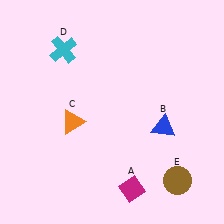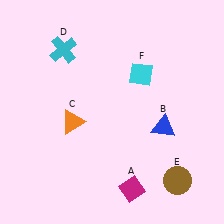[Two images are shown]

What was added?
A cyan diamond (F) was added in Image 2.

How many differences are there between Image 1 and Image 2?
There is 1 difference between the two images.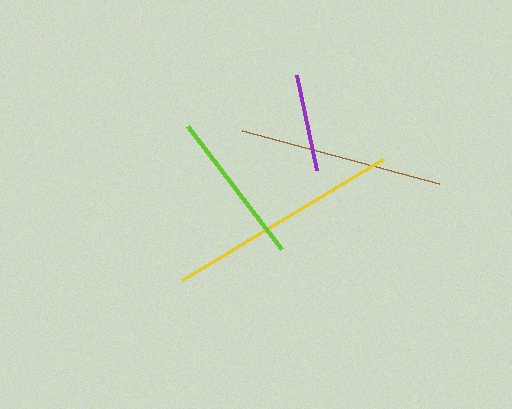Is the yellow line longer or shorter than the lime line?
The yellow line is longer than the lime line.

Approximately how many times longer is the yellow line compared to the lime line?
The yellow line is approximately 1.5 times the length of the lime line.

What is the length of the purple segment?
The purple segment is approximately 97 pixels long.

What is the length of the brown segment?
The brown segment is approximately 204 pixels long.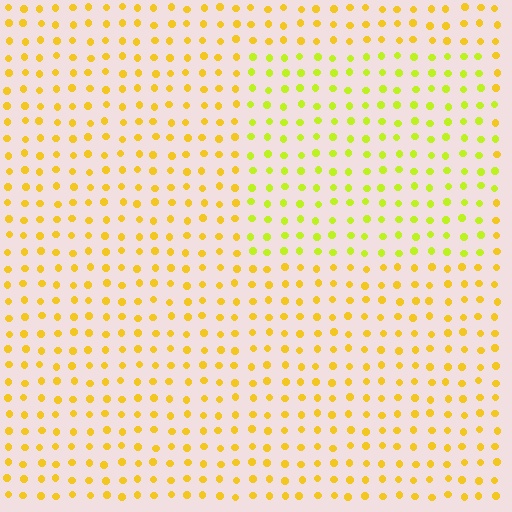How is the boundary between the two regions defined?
The boundary is defined purely by a slight shift in hue (about 28 degrees). Spacing, size, and orientation are identical on both sides.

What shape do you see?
I see a rectangle.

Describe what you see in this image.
The image is filled with small yellow elements in a uniform arrangement. A rectangle-shaped region is visible where the elements are tinted to a slightly different hue, forming a subtle color boundary.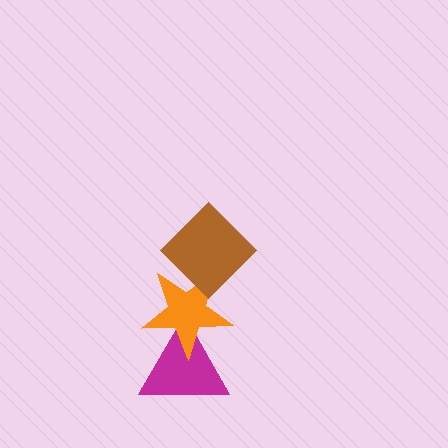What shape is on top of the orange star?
The brown diamond is on top of the orange star.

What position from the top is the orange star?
The orange star is 2nd from the top.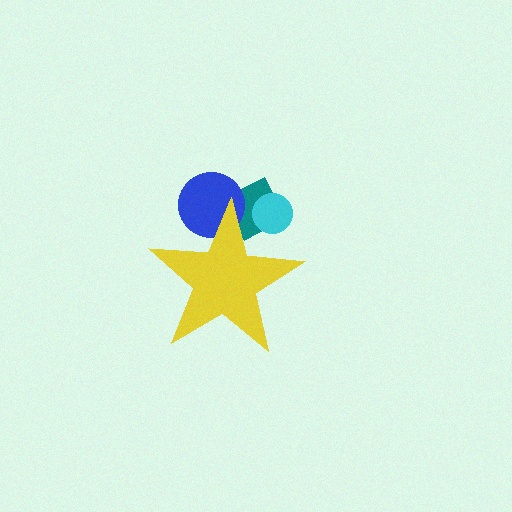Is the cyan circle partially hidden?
Yes, the cyan circle is partially hidden behind the yellow star.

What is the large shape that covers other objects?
A yellow star.